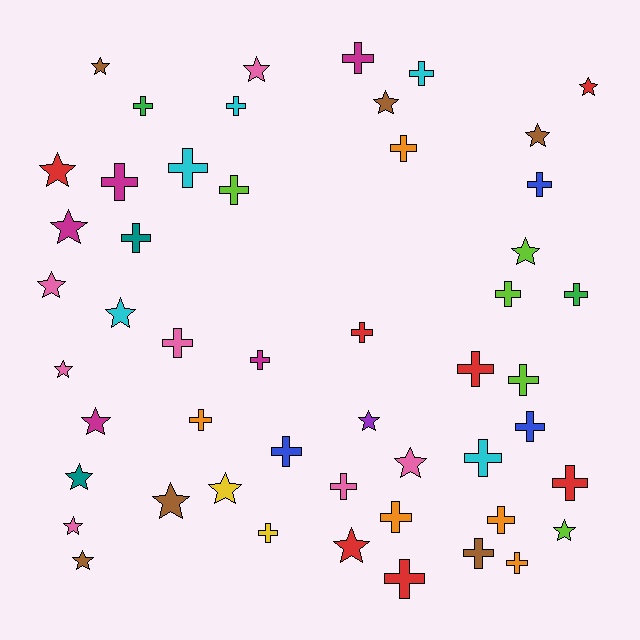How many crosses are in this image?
There are 29 crosses.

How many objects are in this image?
There are 50 objects.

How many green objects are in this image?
There are 2 green objects.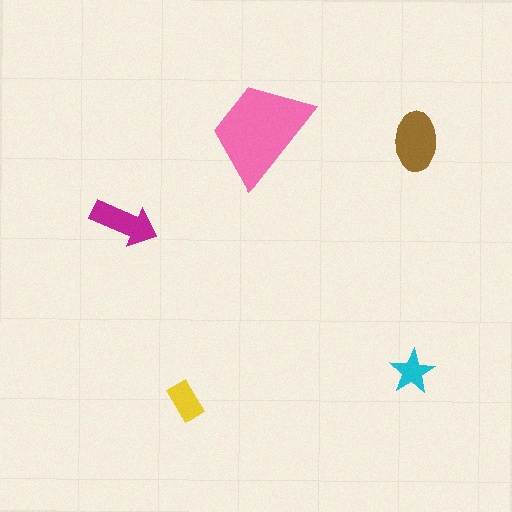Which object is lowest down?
The yellow rectangle is bottommost.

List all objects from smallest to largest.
The cyan star, the yellow rectangle, the magenta arrow, the brown ellipse, the pink trapezoid.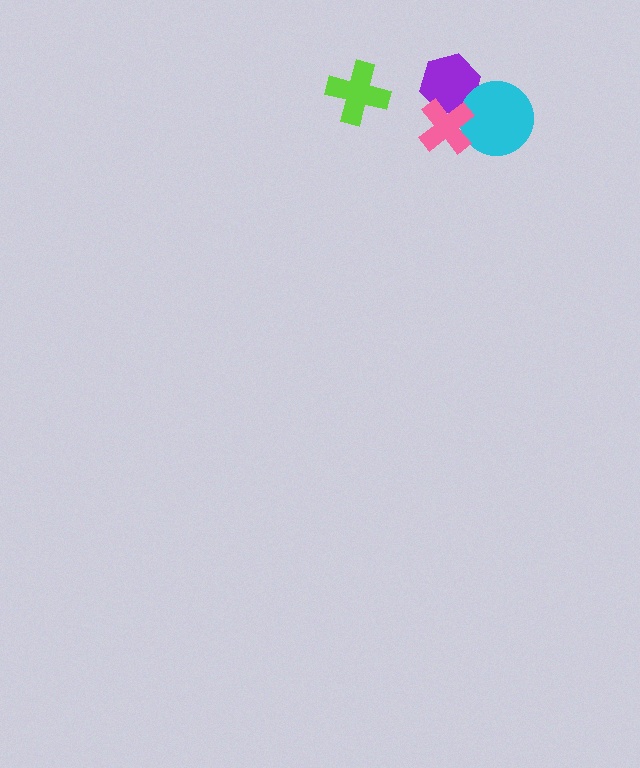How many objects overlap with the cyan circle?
3 objects overlap with the cyan circle.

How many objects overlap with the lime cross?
0 objects overlap with the lime cross.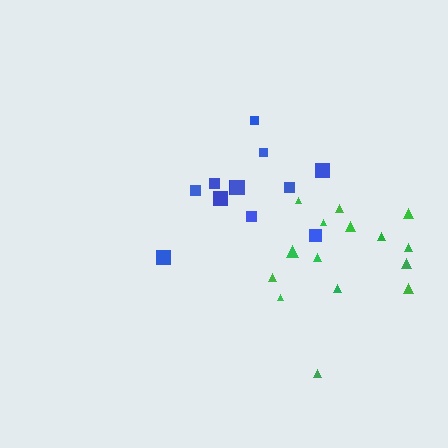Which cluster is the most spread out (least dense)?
Green.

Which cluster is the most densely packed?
Blue.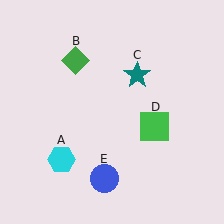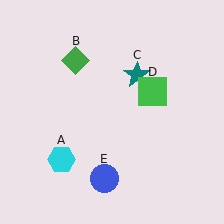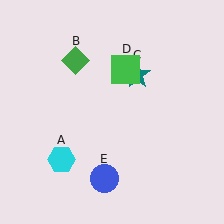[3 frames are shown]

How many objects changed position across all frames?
1 object changed position: green square (object D).